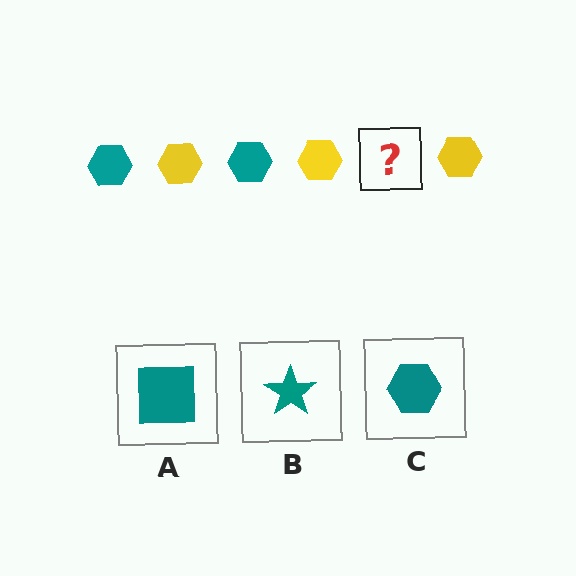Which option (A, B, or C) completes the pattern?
C.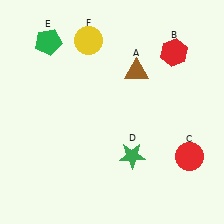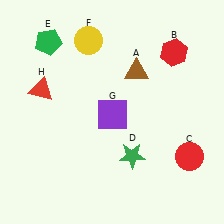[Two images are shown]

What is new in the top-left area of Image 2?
A red triangle (H) was added in the top-left area of Image 2.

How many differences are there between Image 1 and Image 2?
There are 2 differences between the two images.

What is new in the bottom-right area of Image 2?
A purple square (G) was added in the bottom-right area of Image 2.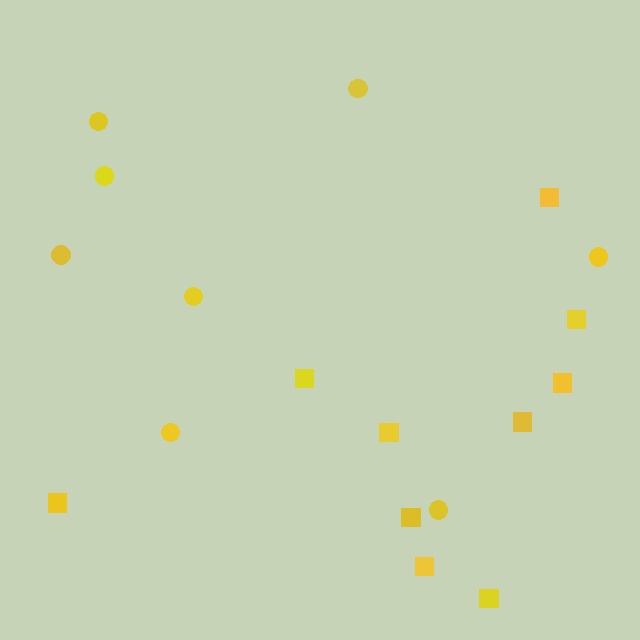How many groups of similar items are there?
There are 2 groups: one group of circles (8) and one group of squares (10).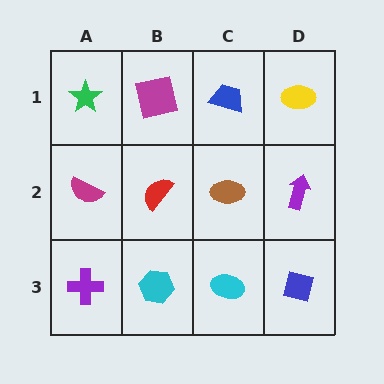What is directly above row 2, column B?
A magenta square.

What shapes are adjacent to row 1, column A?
A magenta semicircle (row 2, column A), a magenta square (row 1, column B).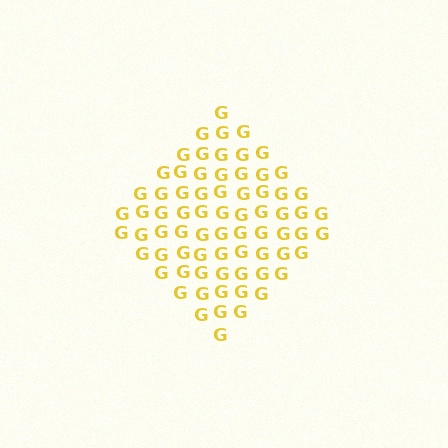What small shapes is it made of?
It is made of small letter G's.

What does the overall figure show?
The overall figure shows a diamond.